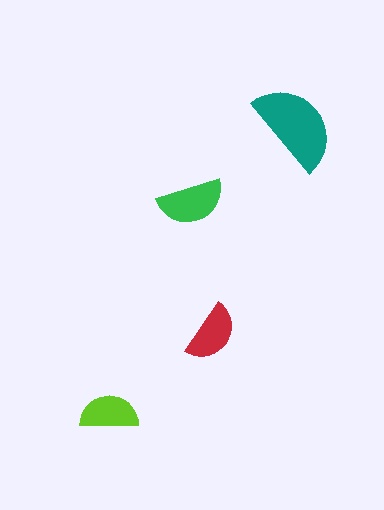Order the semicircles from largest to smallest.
the teal one, the green one, the red one, the lime one.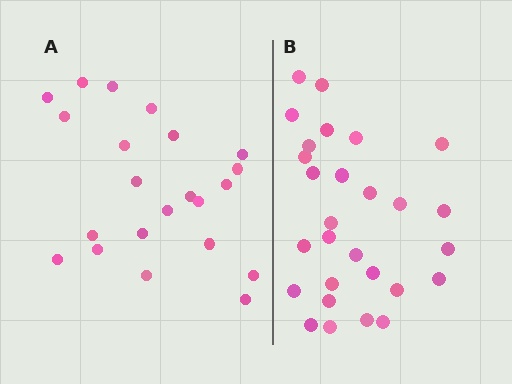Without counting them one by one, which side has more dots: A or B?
Region B (the right region) has more dots.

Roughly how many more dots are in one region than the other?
Region B has about 6 more dots than region A.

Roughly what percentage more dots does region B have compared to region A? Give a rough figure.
About 25% more.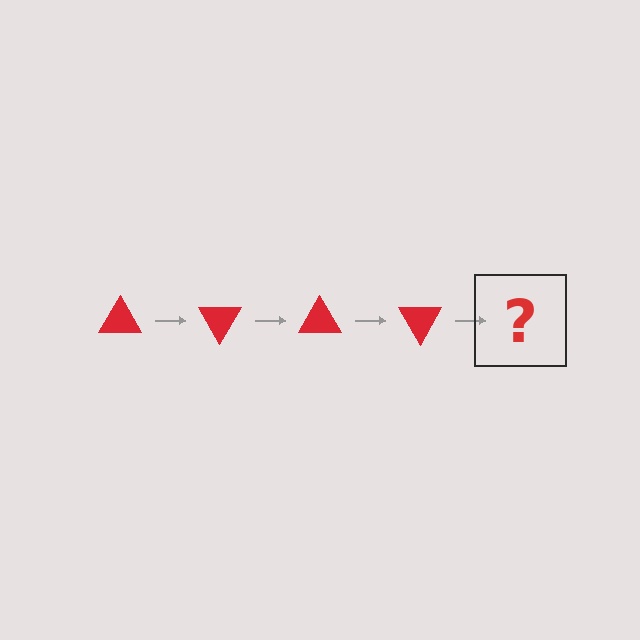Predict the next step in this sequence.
The next step is a red triangle rotated 240 degrees.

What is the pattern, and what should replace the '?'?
The pattern is that the triangle rotates 60 degrees each step. The '?' should be a red triangle rotated 240 degrees.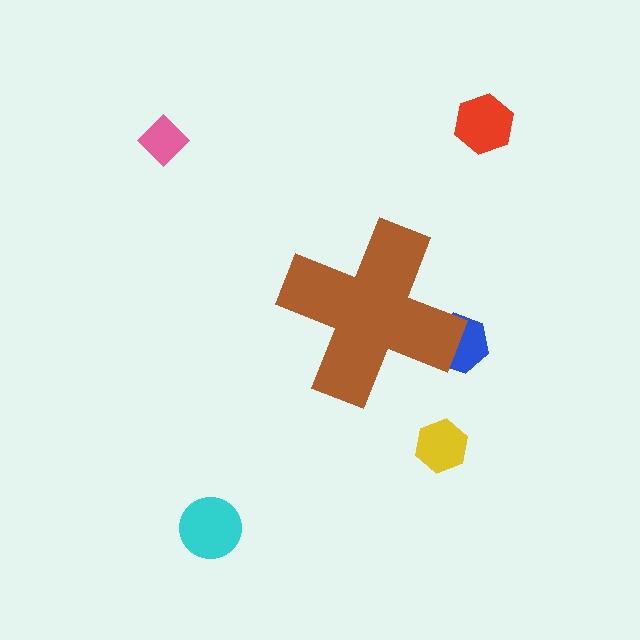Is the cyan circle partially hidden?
No, the cyan circle is fully visible.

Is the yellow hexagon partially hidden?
No, the yellow hexagon is fully visible.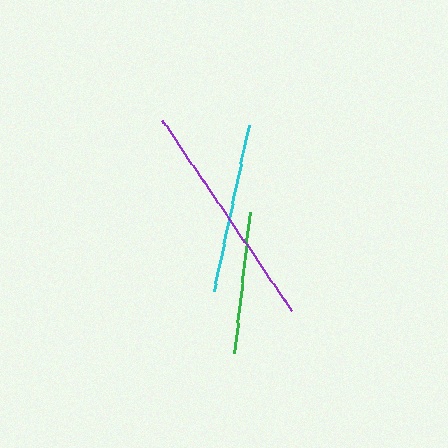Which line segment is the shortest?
The green line is the shortest at approximately 142 pixels.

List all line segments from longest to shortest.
From longest to shortest: purple, cyan, green.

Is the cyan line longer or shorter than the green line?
The cyan line is longer than the green line.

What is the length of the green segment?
The green segment is approximately 142 pixels long.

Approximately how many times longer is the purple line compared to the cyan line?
The purple line is approximately 1.4 times the length of the cyan line.